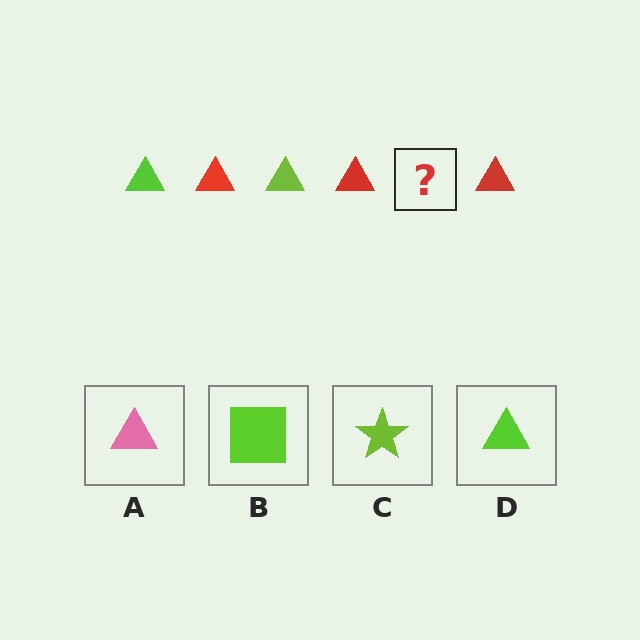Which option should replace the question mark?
Option D.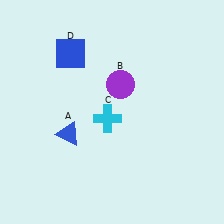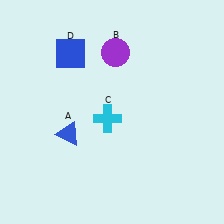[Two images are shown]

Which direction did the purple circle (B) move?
The purple circle (B) moved up.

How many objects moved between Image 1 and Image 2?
1 object moved between the two images.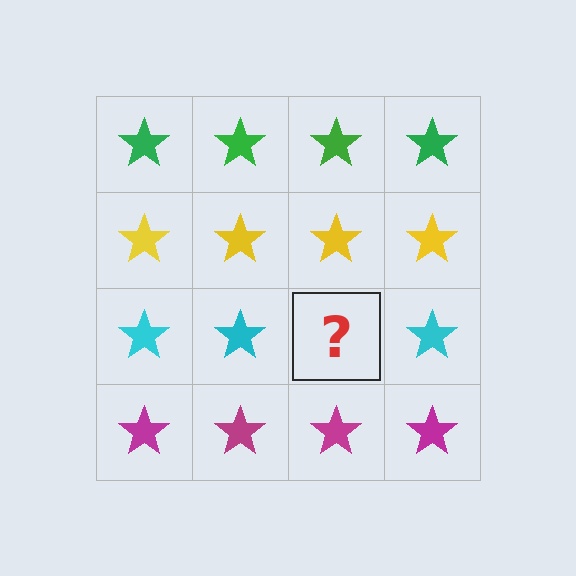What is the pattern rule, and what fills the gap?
The rule is that each row has a consistent color. The gap should be filled with a cyan star.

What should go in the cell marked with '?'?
The missing cell should contain a cyan star.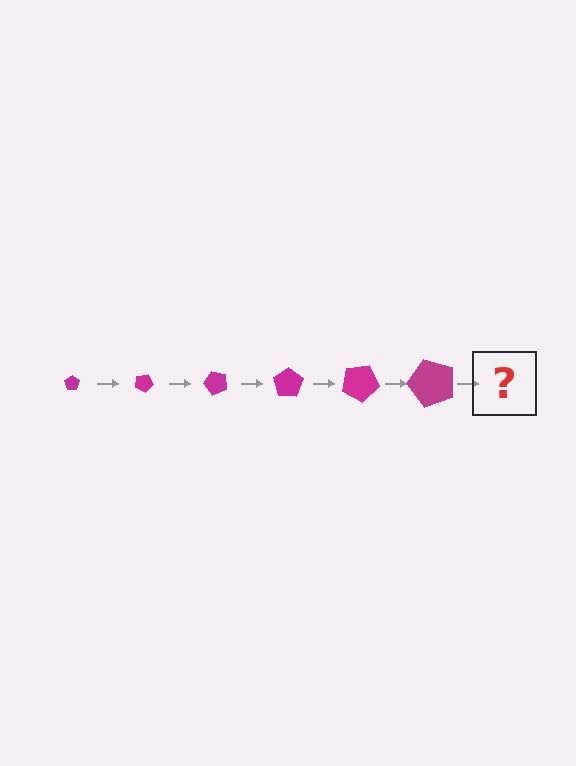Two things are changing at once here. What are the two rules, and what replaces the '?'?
The two rules are that the pentagon grows larger each step and it rotates 25 degrees each step. The '?' should be a pentagon, larger than the previous one and rotated 150 degrees from the start.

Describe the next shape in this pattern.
It should be a pentagon, larger than the previous one and rotated 150 degrees from the start.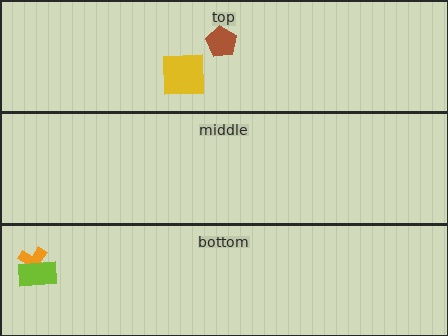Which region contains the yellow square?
The top region.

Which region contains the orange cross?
The bottom region.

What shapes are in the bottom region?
The orange cross, the lime rectangle.